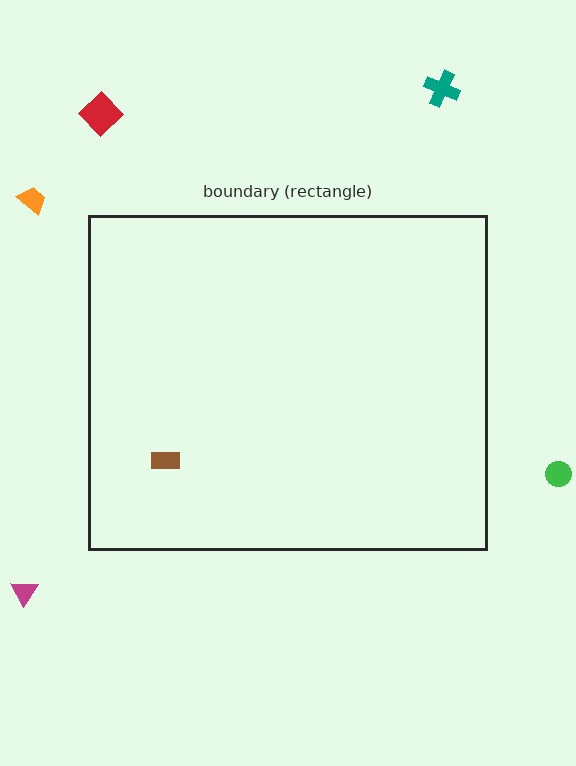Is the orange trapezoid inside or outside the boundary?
Outside.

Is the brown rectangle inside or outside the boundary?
Inside.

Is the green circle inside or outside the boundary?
Outside.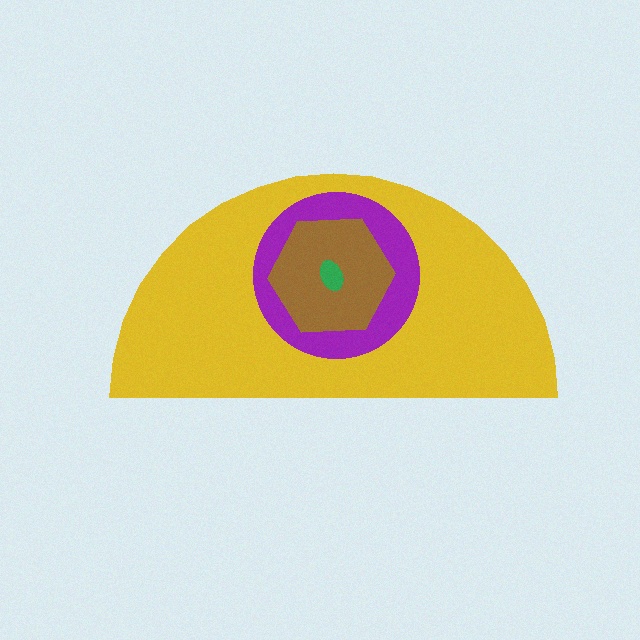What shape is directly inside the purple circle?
The brown hexagon.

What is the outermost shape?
The yellow semicircle.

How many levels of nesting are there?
4.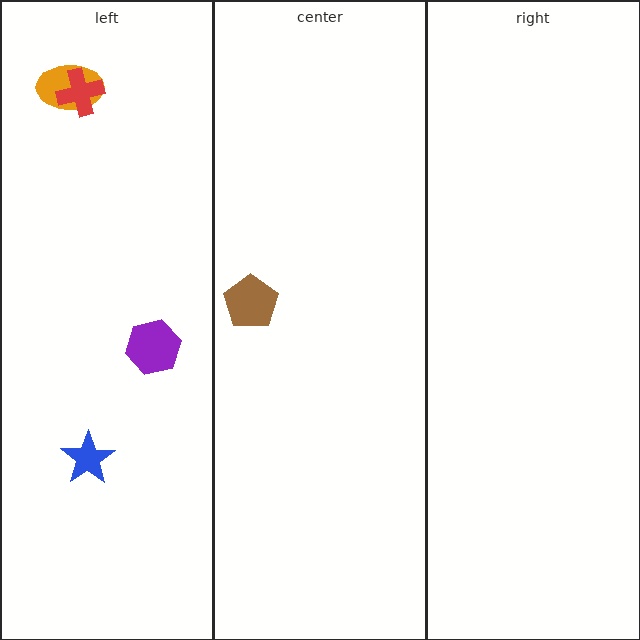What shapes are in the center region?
The brown pentagon.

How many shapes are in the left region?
4.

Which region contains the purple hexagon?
The left region.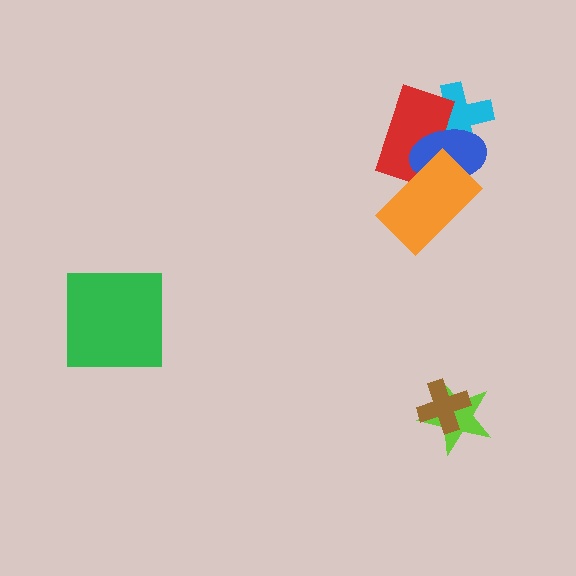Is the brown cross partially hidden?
No, no other shape covers it.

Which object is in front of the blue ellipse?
The orange rectangle is in front of the blue ellipse.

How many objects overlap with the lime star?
1 object overlaps with the lime star.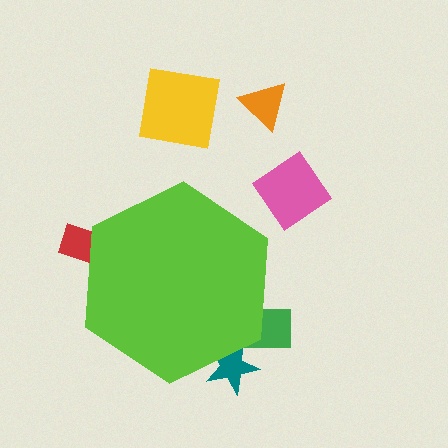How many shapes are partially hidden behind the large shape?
3 shapes are partially hidden.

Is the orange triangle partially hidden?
No, the orange triangle is fully visible.